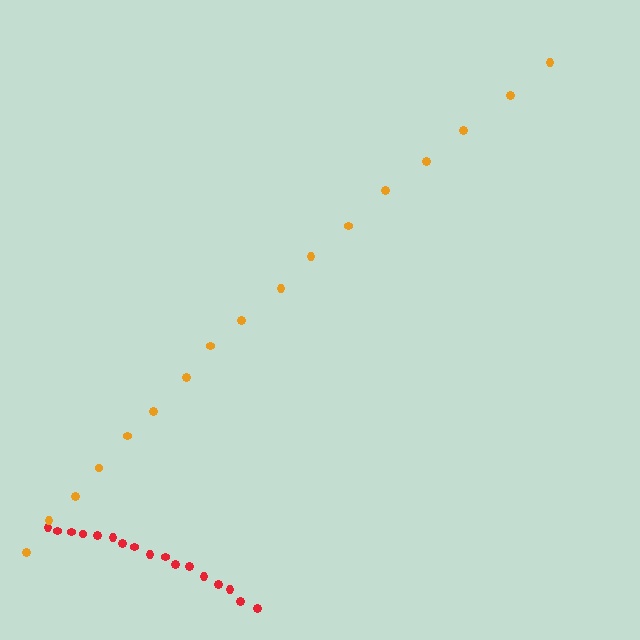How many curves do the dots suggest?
There are 2 distinct paths.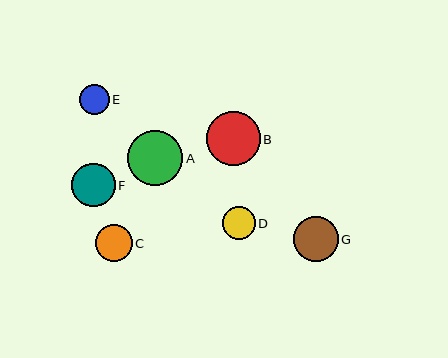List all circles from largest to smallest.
From largest to smallest: A, B, G, F, C, D, E.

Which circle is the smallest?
Circle E is the smallest with a size of approximately 30 pixels.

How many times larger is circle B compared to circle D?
Circle B is approximately 1.6 times the size of circle D.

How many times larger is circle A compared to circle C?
Circle A is approximately 1.5 times the size of circle C.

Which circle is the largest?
Circle A is the largest with a size of approximately 55 pixels.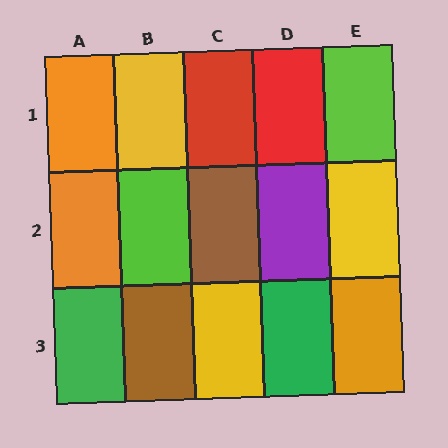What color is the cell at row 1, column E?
Lime.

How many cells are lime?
2 cells are lime.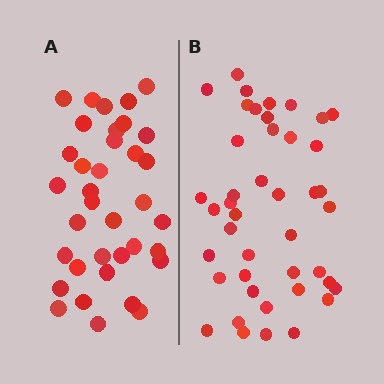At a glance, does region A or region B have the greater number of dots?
Region B (the right region) has more dots.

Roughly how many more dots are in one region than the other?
Region B has roughly 8 or so more dots than region A.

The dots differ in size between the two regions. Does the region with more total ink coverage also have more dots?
No. Region A has more total ink coverage because its dots are larger, but region B actually contains more individual dots. Total area can be misleading — the number of items is what matters here.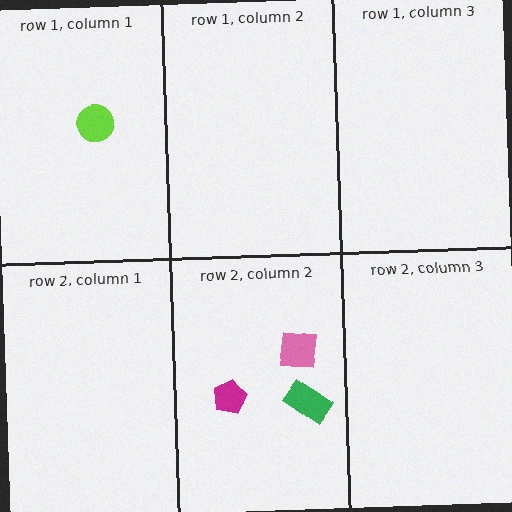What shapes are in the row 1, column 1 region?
The lime circle.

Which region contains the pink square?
The row 2, column 2 region.